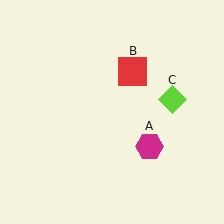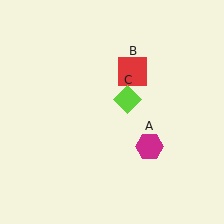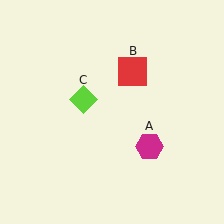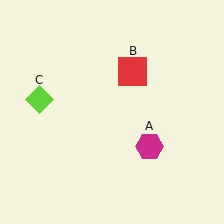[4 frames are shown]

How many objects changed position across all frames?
1 object changed position: lime diamond (object C).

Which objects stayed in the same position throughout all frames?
Magenta hexagon (object A) and red square (object B) remained stationary.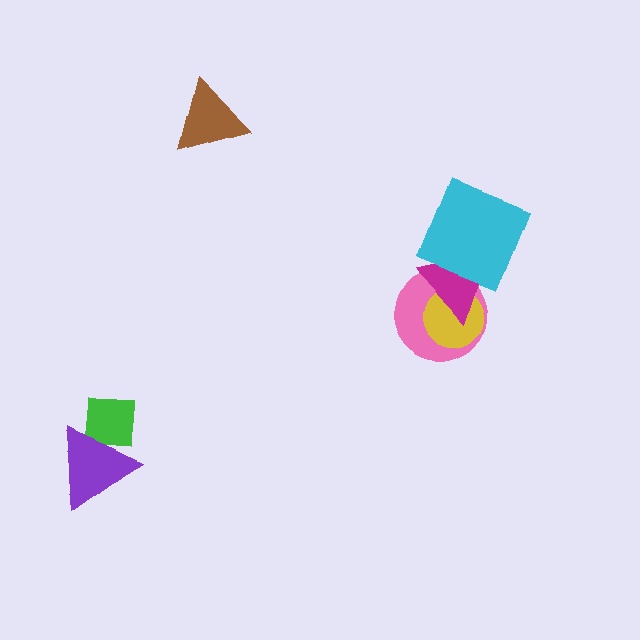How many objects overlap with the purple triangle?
1 object overlaps with the purple triangle.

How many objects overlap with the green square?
1 object overlaps with the green square.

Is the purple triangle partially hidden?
No, no other shape covers it.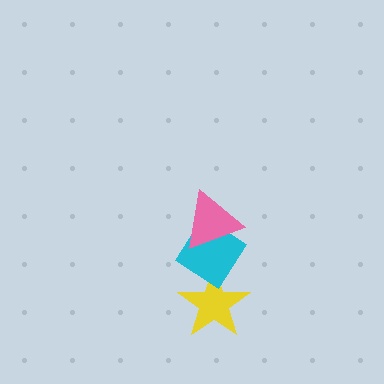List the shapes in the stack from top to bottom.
From top to bottom: the pink triangle, the cyan diamond, the yellow star.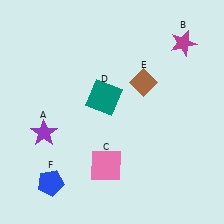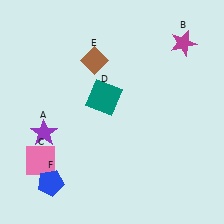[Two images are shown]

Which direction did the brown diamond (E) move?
The brown diamond (E) moved left.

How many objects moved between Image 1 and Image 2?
2 objects moved between the two images.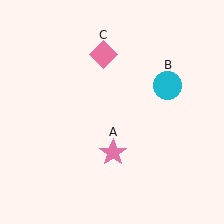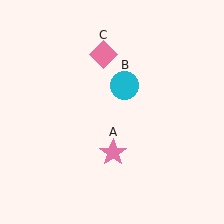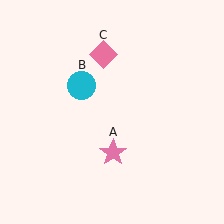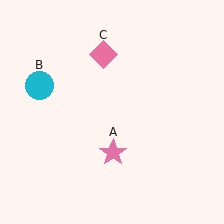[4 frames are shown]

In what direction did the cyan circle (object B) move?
The cyan circle (object B) moved left.